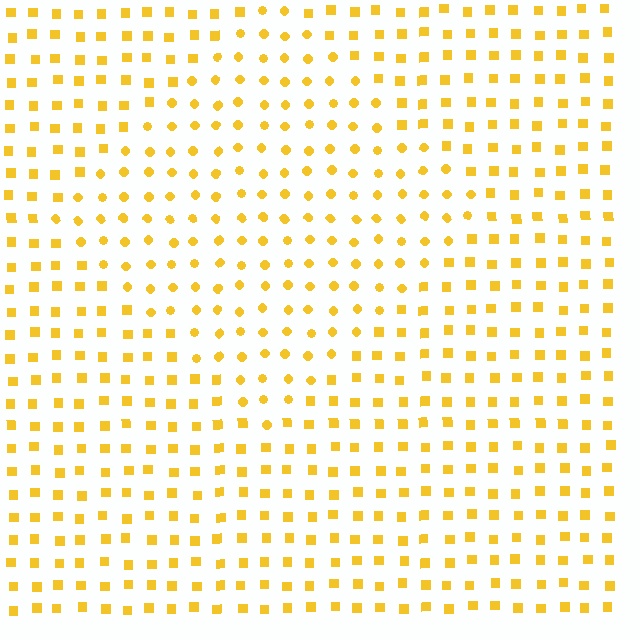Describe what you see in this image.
The image is filled with small yellow elements arranged in a uniform grid. A diamond-shaped region contains circles, while the surrounding area contains squares. The boundary is defined purely by the change in element shape.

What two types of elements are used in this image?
The image uses circles inside the diamond region and squares outside it.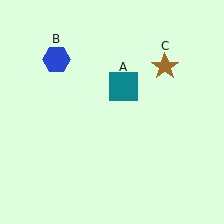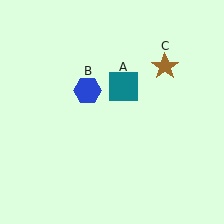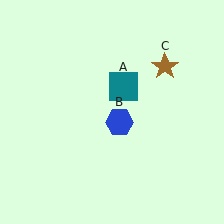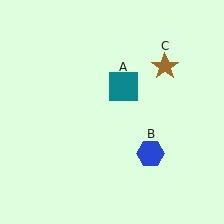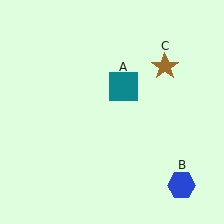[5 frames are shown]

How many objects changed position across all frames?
1 object changed position: blue hexagon (object B).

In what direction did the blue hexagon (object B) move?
The blue hexagon (object B) moved down and to the right.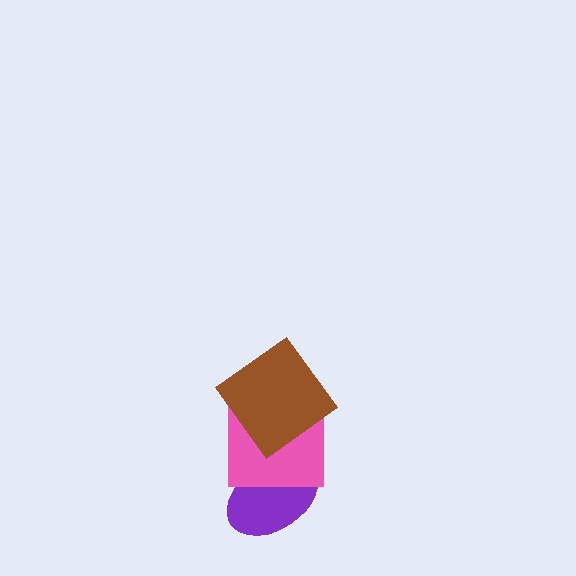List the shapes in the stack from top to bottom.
From top to bottom: the brown diamond, the pink square, the purple ellipse.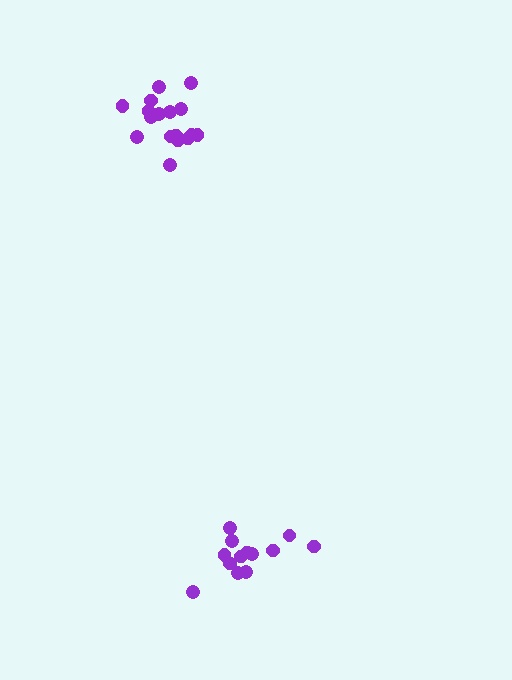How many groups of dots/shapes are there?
There are 2 groups.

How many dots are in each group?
Group 1: 17 dots, Group 2: 13 dots (30 total).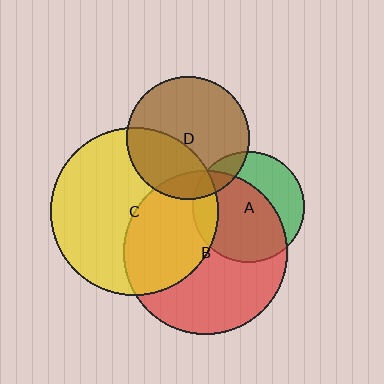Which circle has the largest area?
Circle C (yellow).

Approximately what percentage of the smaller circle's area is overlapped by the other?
Approximately 65%.